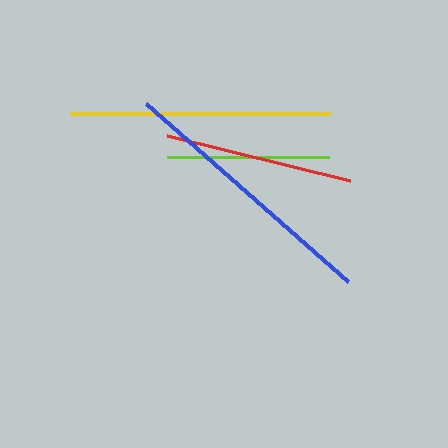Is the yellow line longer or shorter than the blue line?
The blue line is longer than the yellow line.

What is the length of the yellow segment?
The yellow segment is approximately 260 pixels long.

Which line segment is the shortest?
The lime line is the shortest at approximately 162 pixels.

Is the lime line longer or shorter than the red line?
The red line is longer than the lime line.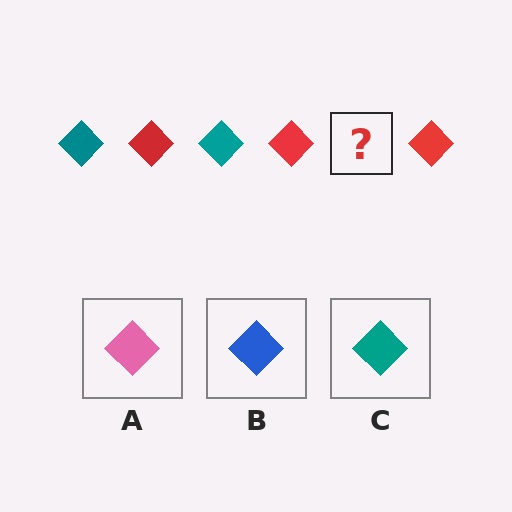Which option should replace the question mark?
Option C.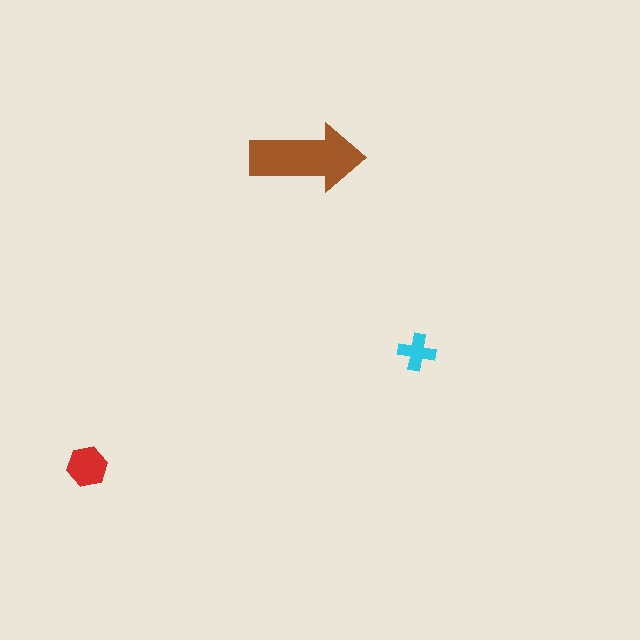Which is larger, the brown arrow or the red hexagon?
The brown arrow.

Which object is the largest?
The brown arrow.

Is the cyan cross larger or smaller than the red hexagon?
Smaller.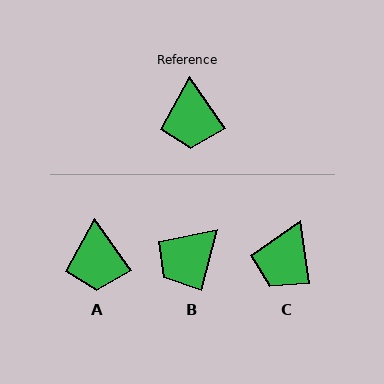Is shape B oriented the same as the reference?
No, it is off by about 49 degrees.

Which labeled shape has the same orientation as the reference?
A.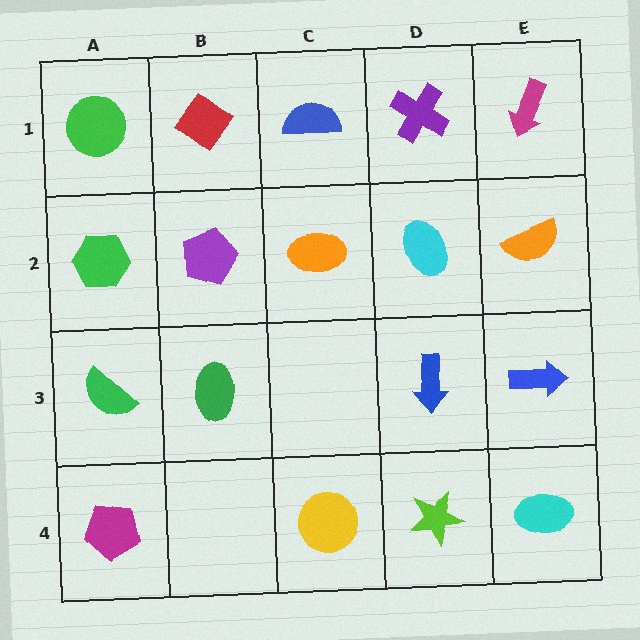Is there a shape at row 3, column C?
No, that cell is empty.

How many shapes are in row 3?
4 shapes.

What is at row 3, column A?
A green semicircle.